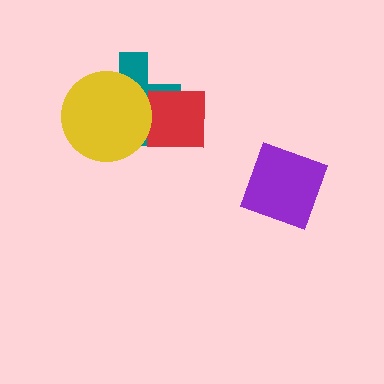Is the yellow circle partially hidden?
No, no other shape covers it.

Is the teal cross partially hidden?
Yes, it is partially covered by another shape.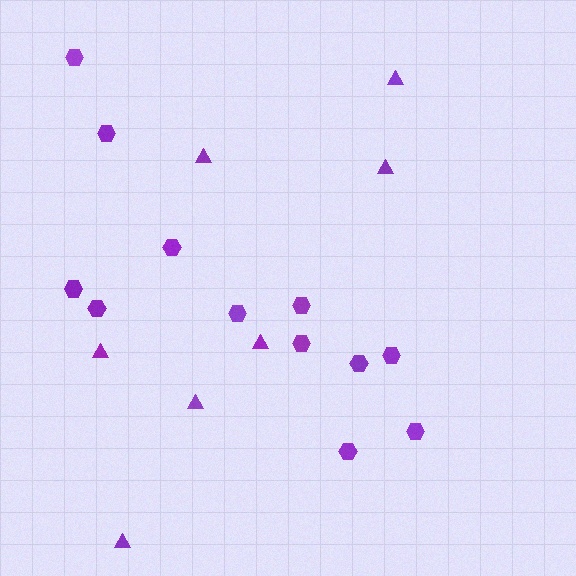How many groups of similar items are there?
There are 2 groups: one group of hexagons (12) and one group of triangles (7).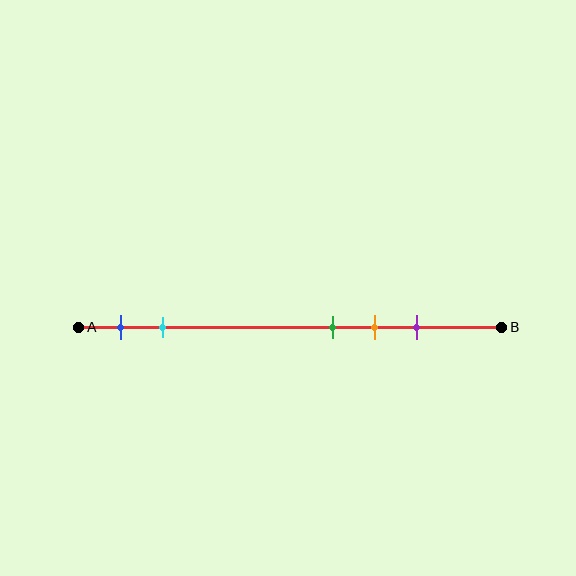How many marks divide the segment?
There are 5 marks dividing the segment.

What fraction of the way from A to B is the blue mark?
The blue mark is approximately 10% (0.1) of the way from A to B.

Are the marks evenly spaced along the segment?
No, the marks are not evenly spaced.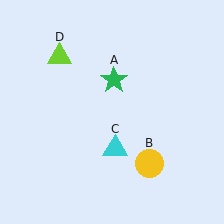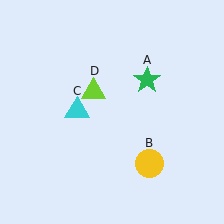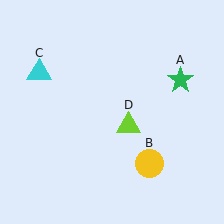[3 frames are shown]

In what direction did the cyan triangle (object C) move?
The cyan triangle (object C) moved up and to the left.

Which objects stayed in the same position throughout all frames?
Yellow circle (object B) remained stationary.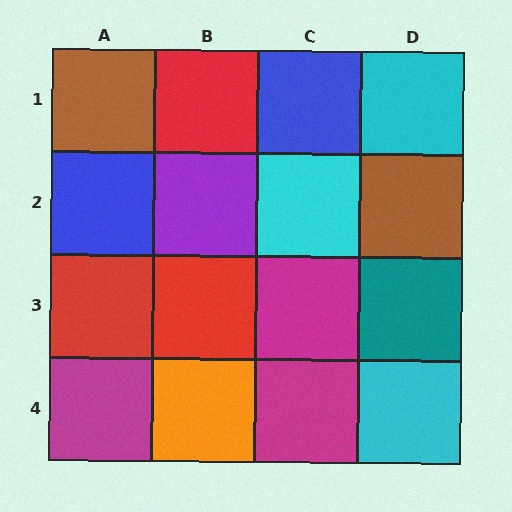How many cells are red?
3 cells are red.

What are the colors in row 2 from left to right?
Blue, purple, cyan, brown.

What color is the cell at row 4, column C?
Magenta.